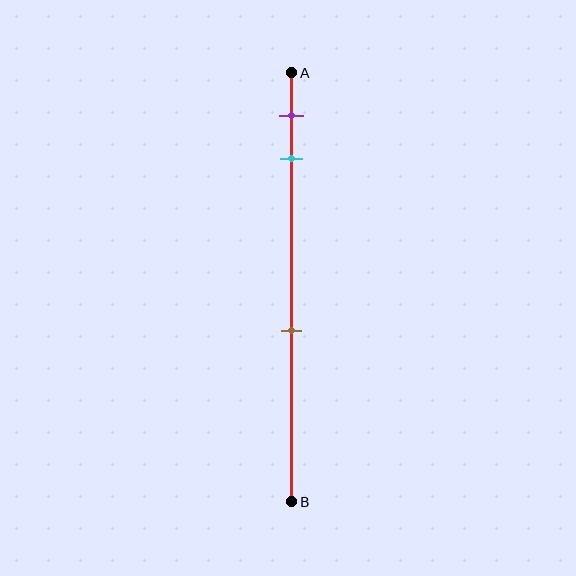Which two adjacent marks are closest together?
The purple and cyan marks are the closest adjacent pair.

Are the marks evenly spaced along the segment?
No, the marks are not evenly spaced.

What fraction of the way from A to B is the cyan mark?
The cyan mark is approximately 20% (0.2) of the way from A to B.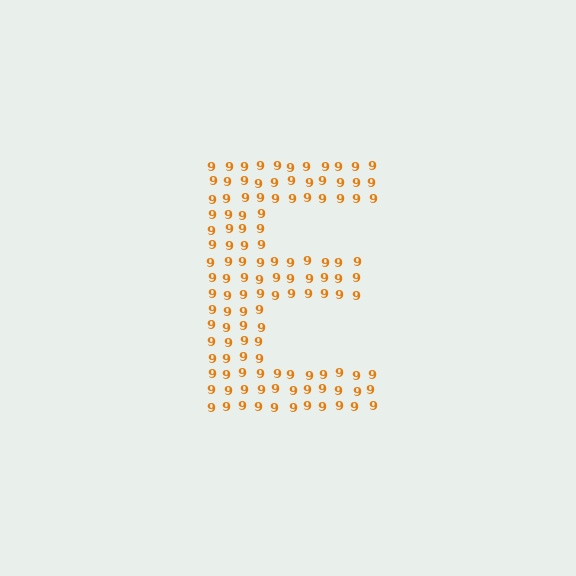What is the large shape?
The large shape is the letter E.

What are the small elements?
The small elements are digit 9's.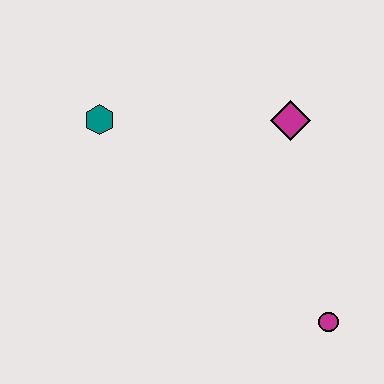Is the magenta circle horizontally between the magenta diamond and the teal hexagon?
No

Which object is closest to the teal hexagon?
The magenta diamond is closest to the teal hexagon.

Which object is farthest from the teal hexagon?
The magenta circle is farthest from the teal hexagon.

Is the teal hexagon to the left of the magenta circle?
Yes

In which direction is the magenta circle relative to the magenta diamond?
The magenta circle is below the magenta diamond.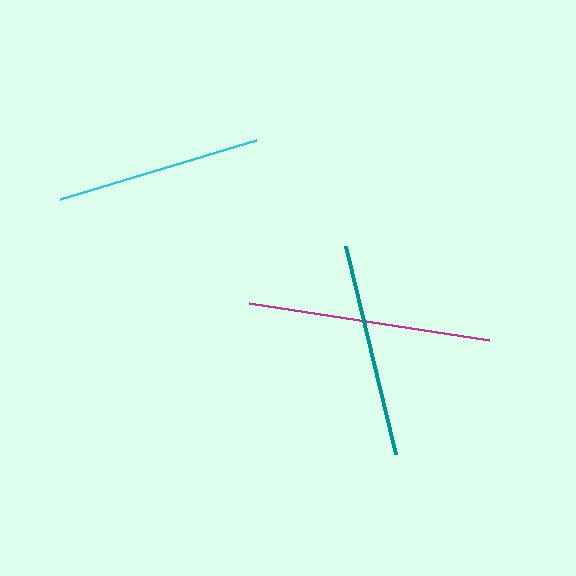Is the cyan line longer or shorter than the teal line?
The teal line is longer than the cyan line.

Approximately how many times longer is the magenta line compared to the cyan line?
The magenta line is approximately 1.2 times the length of the cyan line.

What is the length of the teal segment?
The teal segment is approximately 214 pixels long.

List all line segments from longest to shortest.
From longest to shortest: magenta, teal, cyan.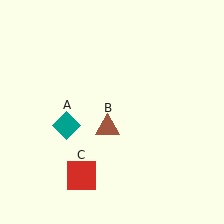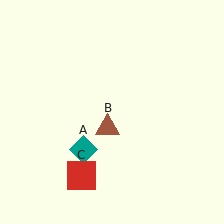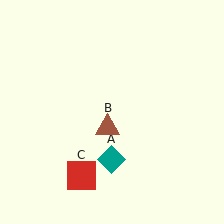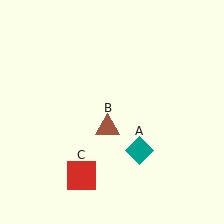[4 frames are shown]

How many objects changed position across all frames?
1 object changed position: teal diamond (object A).